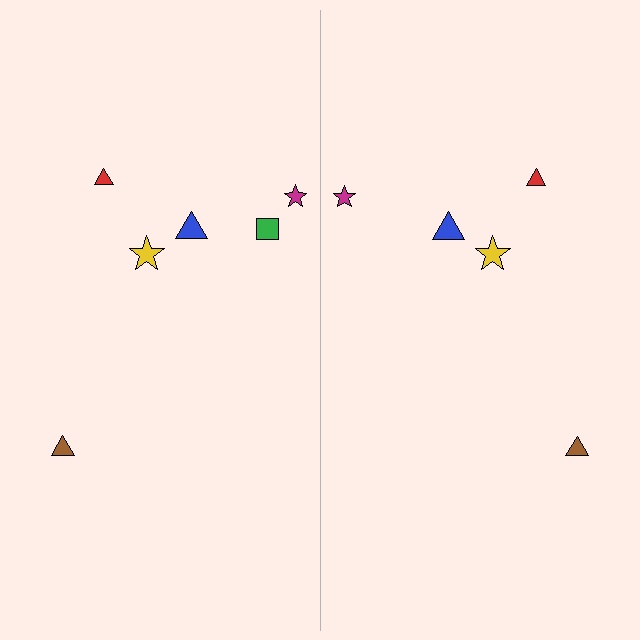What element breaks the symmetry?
A green square is missing from the right side.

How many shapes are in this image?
There are 11 shapes in this image.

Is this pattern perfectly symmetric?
No, the pattern is not perfectly symmetric. A green square is missing from the right side.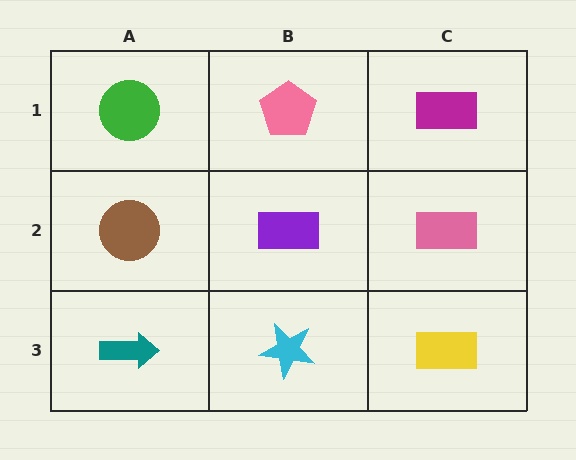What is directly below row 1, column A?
A brown circle.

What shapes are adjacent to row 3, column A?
A brown circle (row 2, column A), a cyan star (row 3, column B).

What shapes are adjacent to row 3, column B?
A purple rectangle (row 2, column B), a teal arrow (row 3, column A), a yellow rectangle (row 3, column C).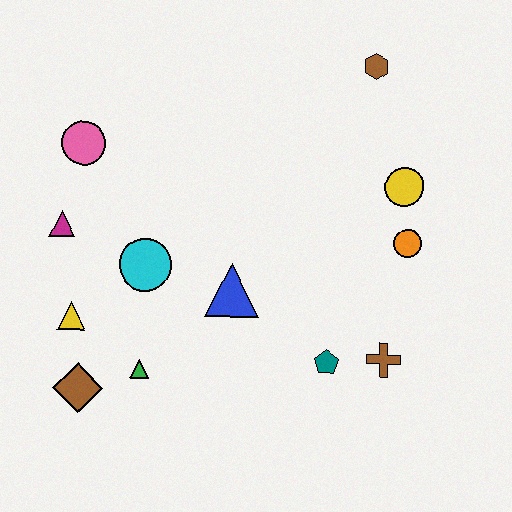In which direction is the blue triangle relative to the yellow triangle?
The blue triangle is to the right of the yellow triangle.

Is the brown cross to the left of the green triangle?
No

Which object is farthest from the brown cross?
The pink circle is farthest from the brown cross.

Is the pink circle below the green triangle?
No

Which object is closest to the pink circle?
The magenta triangle is closest to the pink circle.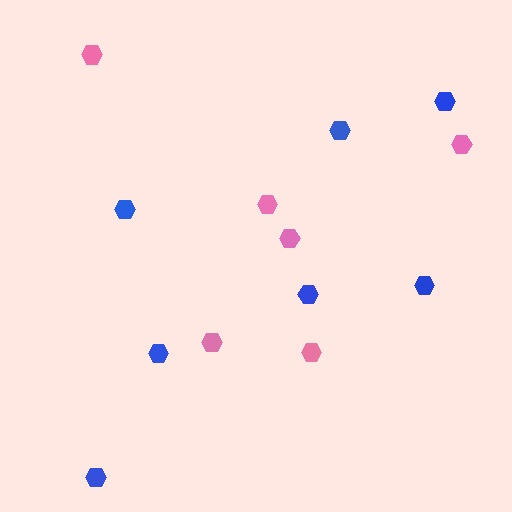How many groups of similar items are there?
There are 2 groups: one group of blue hexagons (7) and one group of pink hexagons (6).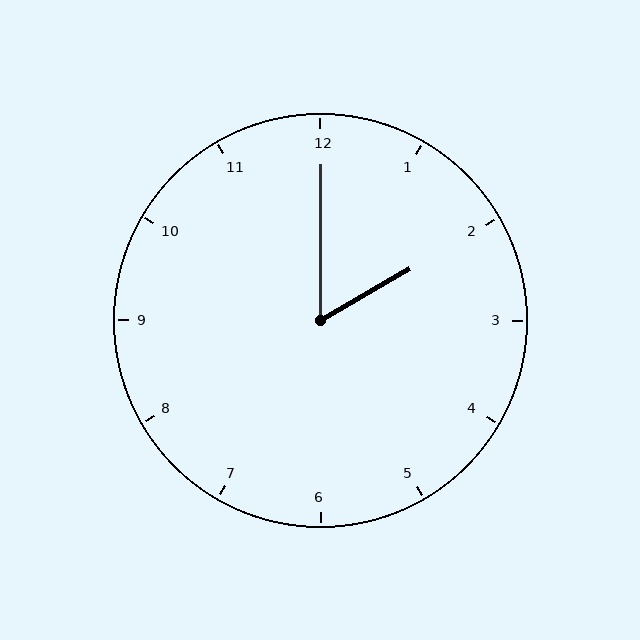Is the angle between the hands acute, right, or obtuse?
It is acute.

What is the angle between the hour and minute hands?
Approximately 60 degrees.